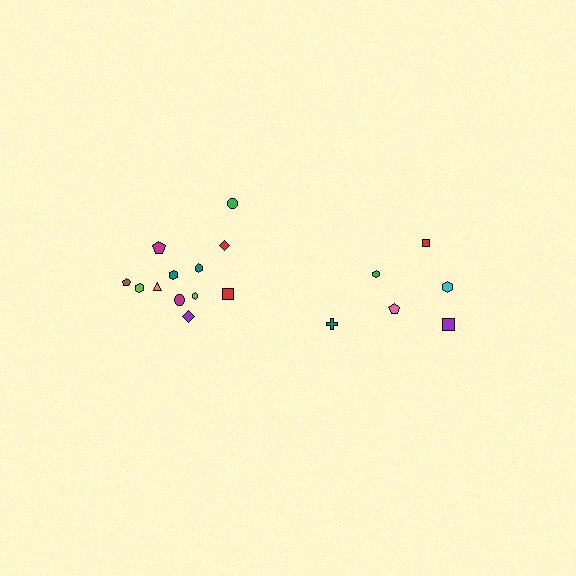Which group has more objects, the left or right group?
The left group.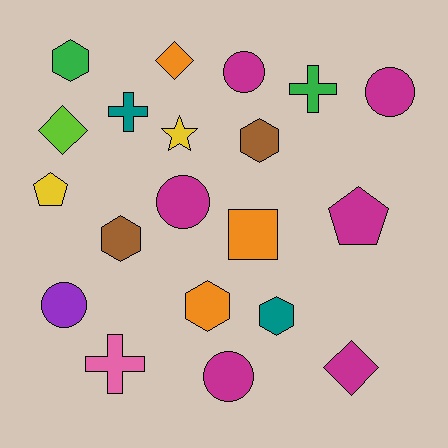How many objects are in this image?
There are 20 objects.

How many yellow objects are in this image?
There are 2 yellow objects.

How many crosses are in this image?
There are 3 crosses.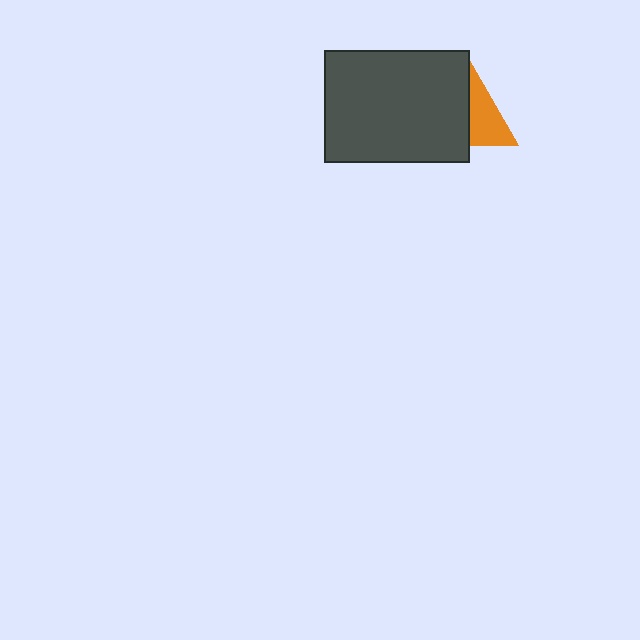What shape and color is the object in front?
The object in front is a dark gray rectangle.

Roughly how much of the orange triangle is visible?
About half of it is visible (roughly 48%).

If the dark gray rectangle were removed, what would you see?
You would see the complete orange triangle.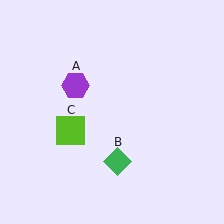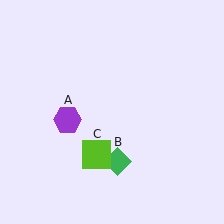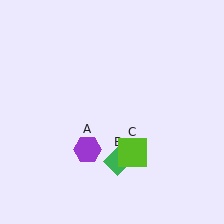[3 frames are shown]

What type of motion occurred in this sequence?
The purple hexagon (object A), lime square (object C) rotated counterclockwise around the center of the scene.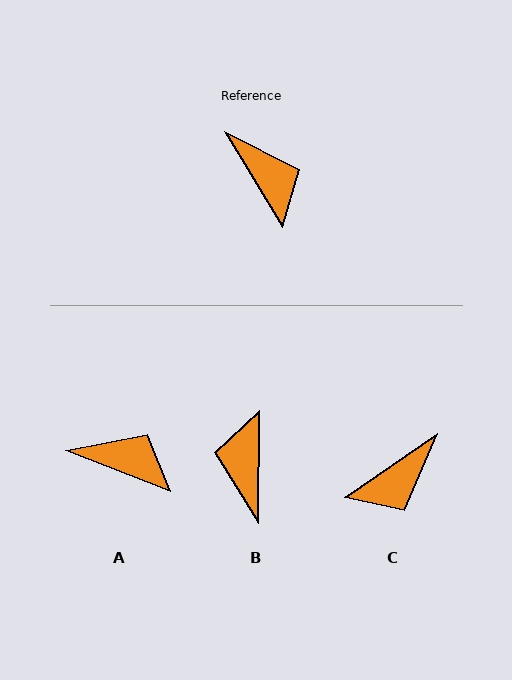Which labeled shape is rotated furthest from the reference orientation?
B, about 149 degrees away.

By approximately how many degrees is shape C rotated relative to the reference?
Approximately 86 degrees clockwise.